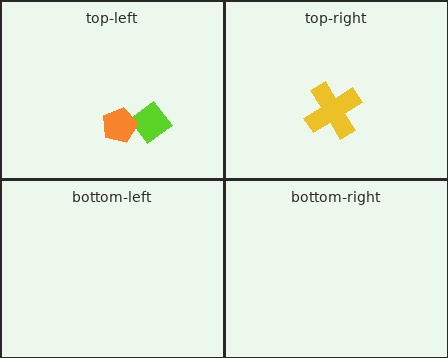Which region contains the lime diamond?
The top-left region.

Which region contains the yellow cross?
The top-right region.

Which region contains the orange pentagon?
The top-left region.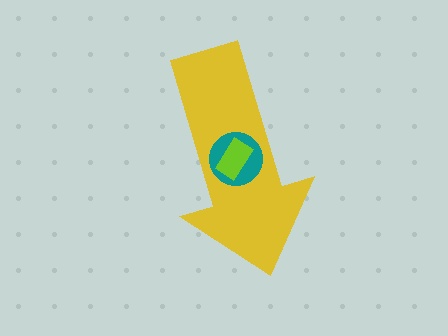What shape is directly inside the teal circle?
The lime rectangle.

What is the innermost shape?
The lime rectangle.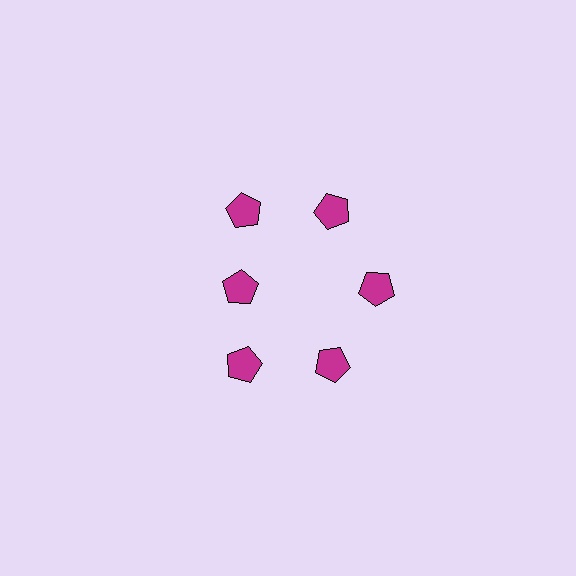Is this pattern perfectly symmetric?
No. The 6 magenta pentagons are arranged in a ring, but one element near the 9 o'clock position is pulled inward toward the center, breaking the 6-fold rotational symmetry.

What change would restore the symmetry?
The symmetry would be restored by moving it outward, back onto the ring so that all 6 pentagons sit at equal angles and equal distance from the center.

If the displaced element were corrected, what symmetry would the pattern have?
It would have 6-fold rotational symmetry — the pattern would map onto itself every 60 degrees.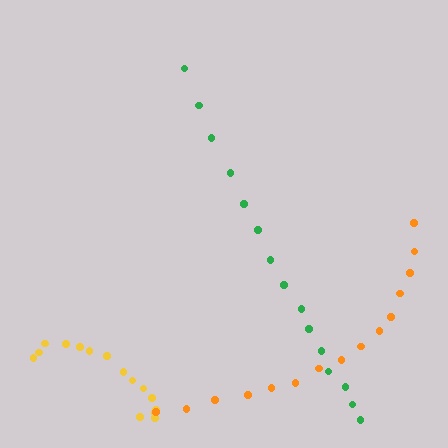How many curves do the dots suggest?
There are 3 distinct paths.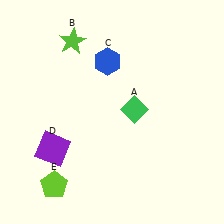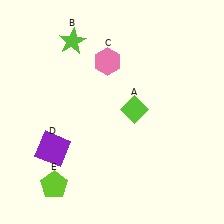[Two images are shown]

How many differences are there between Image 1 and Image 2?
There are 2 differences between the two images.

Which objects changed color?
A changed from green to lime. C changed from blue to pink.